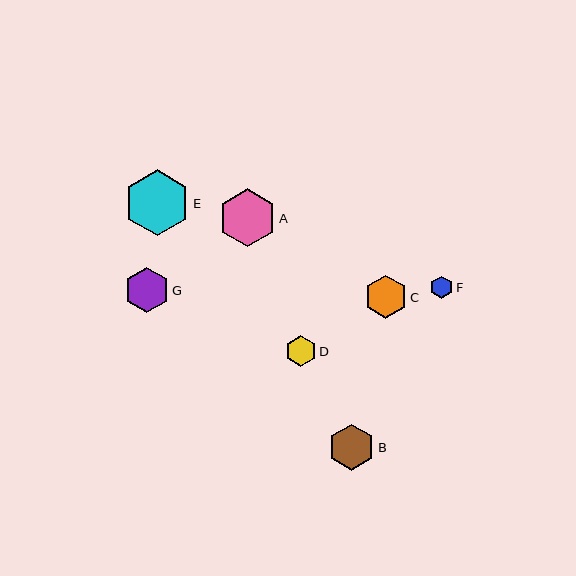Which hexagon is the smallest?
Hexagon F is the smallest with a size of approximately 22 pixels.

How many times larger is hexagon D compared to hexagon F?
Hexagon D is approximately 1.4 times the size of hexagon F.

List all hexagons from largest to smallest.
From largest to smallest: E, A, B, G, C, D, F.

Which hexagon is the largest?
Hexagon E is the largest with a size of approximately 66 pixels.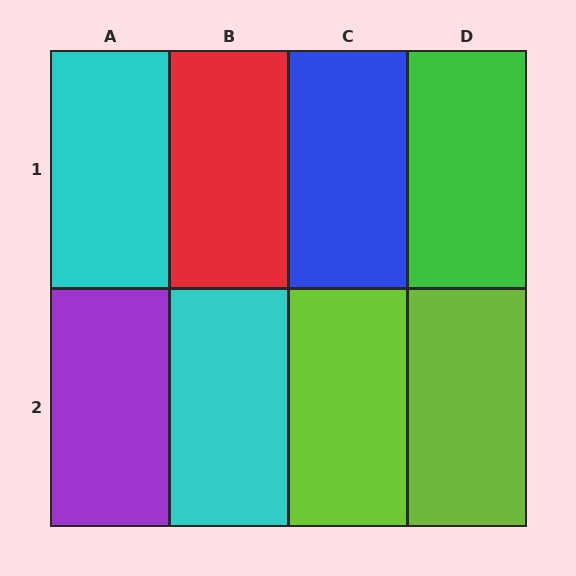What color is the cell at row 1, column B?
Red.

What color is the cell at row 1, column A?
Cyan.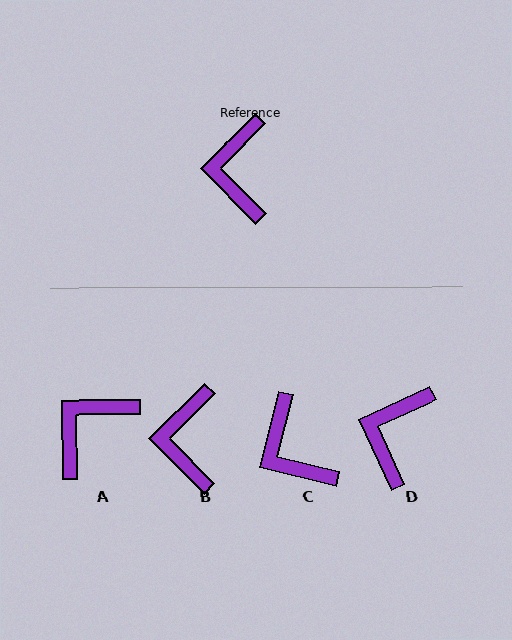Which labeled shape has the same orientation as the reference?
B.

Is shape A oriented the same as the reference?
No, it is off by about 45 degrees.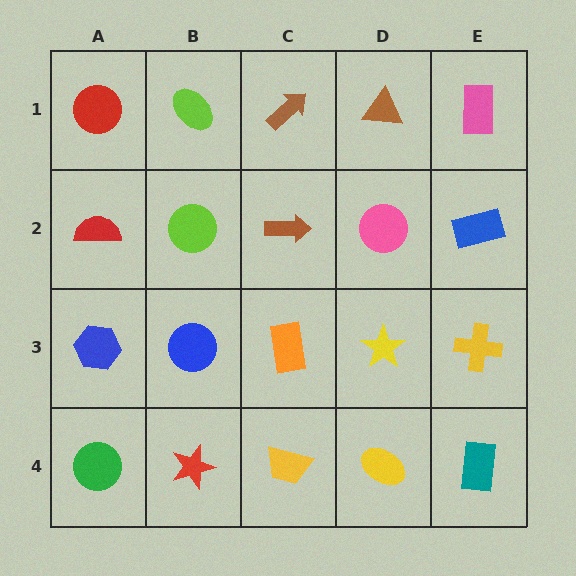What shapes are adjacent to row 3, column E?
A blue rectangle (row 2, column E), a teal rectangle (row 4, column E), a yellow star (row 3, column D).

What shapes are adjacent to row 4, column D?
A yellow star (row 3, column D), a yellow trapezoid (row 4, column C), a teal rectangle (row 4, column E).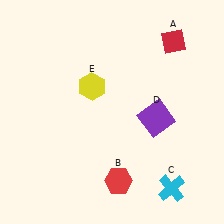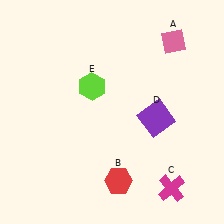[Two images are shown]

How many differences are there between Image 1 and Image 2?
There are 3 differences between the two images.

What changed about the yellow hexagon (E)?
In Image 1, E is yellow. In Image 2, it changed to lime.